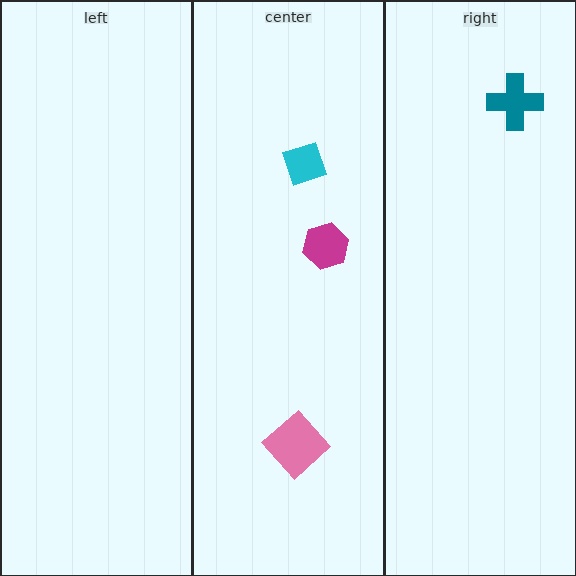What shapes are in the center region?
The cyan diamond, the magenta hexagon, the pink diamond.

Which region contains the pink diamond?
The center region.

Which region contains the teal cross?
The right region.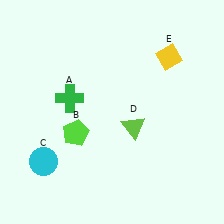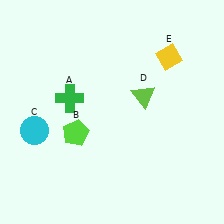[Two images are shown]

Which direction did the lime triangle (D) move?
The lime triangle (D) moved up.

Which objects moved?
The objects that moved are: the cyan circle (C), the lime triangle (D).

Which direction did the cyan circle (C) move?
The cyan circle (C) moved up.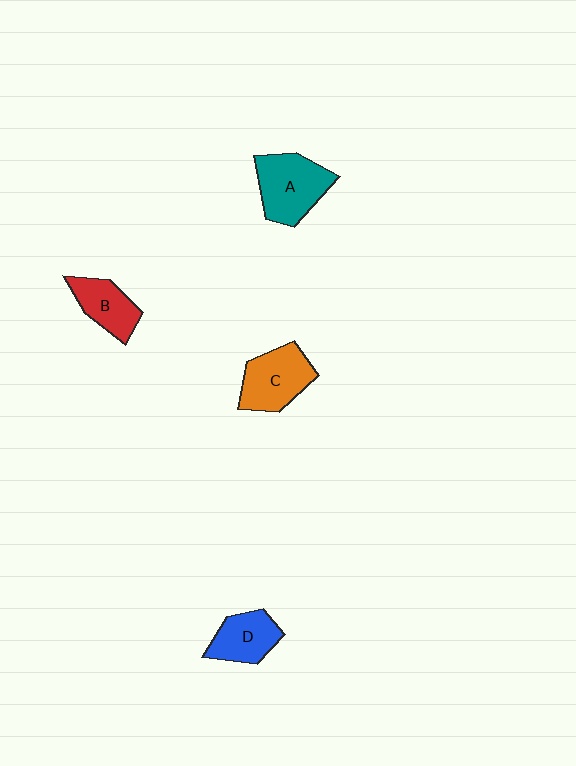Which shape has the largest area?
Shape A (teal).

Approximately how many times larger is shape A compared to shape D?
Approximately 1.4 times.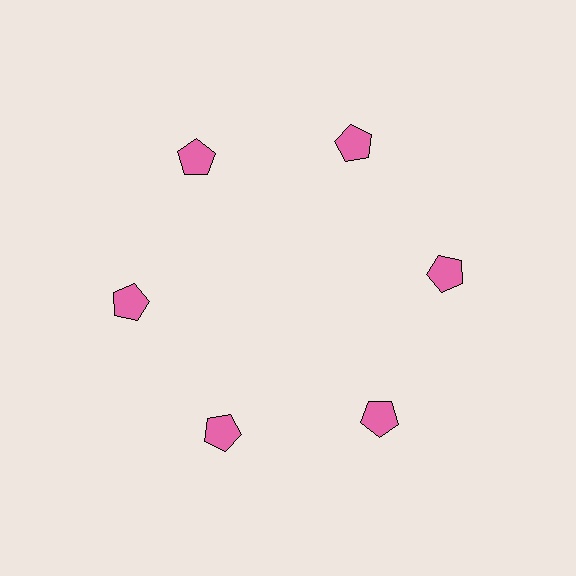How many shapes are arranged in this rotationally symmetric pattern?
There are 6 shapes, arranged in 6 groups of 1.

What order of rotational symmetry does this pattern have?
This pattern has 6-fold rotational symmetry.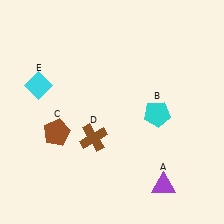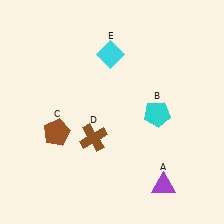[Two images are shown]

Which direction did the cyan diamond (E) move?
The cyan diamond (E) moved right.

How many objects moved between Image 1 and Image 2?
1 object moved between the two images.